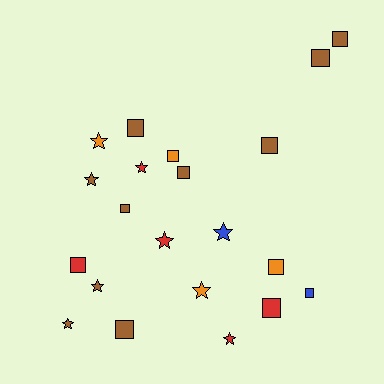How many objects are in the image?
There are 21 objects.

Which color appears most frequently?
Brown, with 10 objects.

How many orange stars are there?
There are 2 orange stars.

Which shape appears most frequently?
Square, with 12 objects.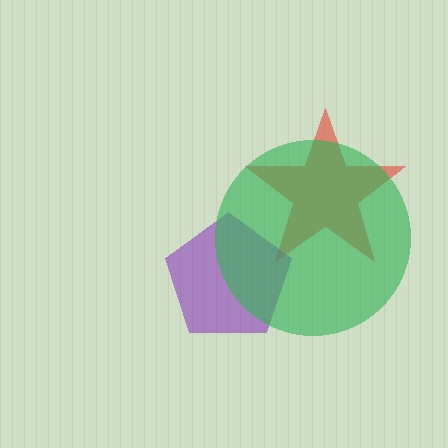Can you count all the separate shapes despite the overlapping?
Yes, there are 3 separate shapes.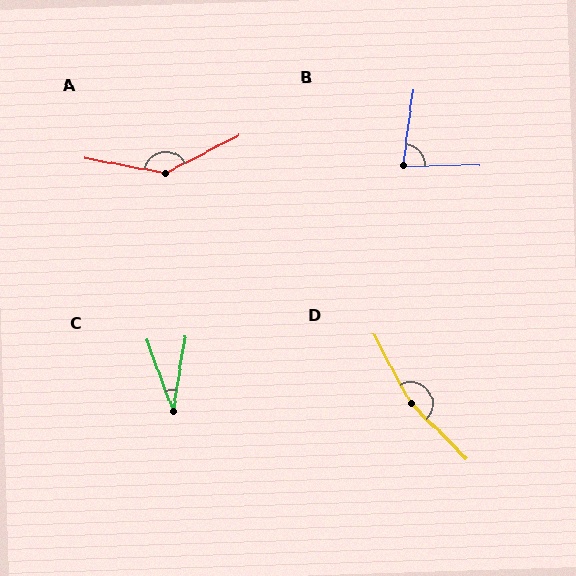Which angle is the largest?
D, at approximately 164 degrees.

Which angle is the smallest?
C, at approximately 29 degrees.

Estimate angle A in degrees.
Approximately 142 degrees.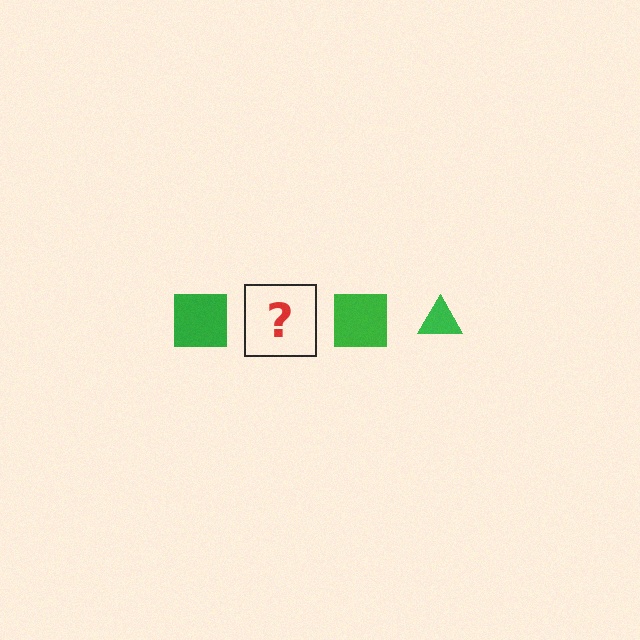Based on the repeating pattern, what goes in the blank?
The blank should be a green triangle.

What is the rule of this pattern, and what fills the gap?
The rule is that the pattern cycles through square, triangle shapes in green. The gap should be filled with a green triangle.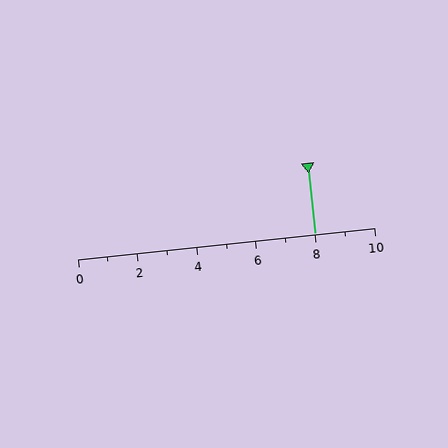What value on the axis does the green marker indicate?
The marker indicates approximately 8.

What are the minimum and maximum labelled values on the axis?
The axis runs from 0 to 10.